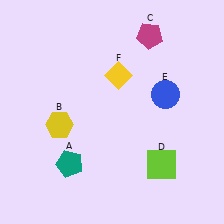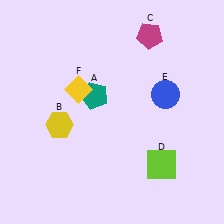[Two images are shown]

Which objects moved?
The objects that moved are: the teal pentagon (A), the yellow diamond (F).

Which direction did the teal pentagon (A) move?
The teal pentagon (A) moved up.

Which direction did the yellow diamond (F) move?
The yellow diamond (F) moved left.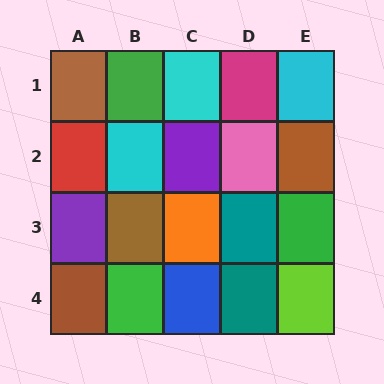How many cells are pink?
1 cell is pink.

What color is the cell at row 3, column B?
Brown.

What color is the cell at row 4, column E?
Lime.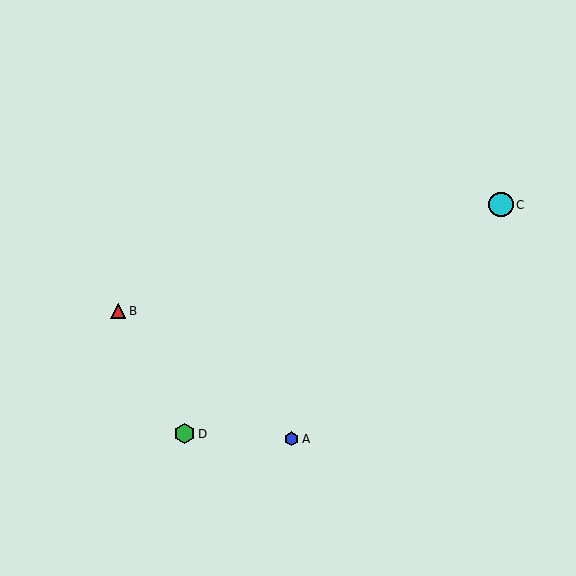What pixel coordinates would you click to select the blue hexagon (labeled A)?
Click at (292, 439) to select the blue hexagon A.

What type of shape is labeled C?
Shape C is a cyan circle.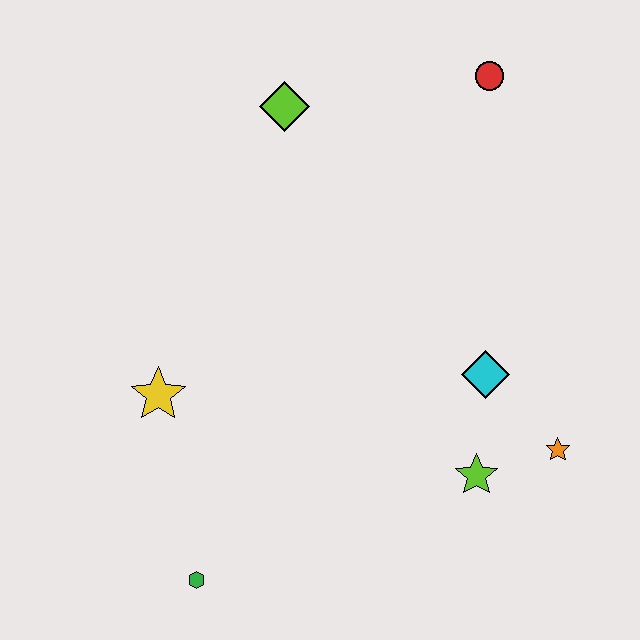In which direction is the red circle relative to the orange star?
The red circle is above the orange star.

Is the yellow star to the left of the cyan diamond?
Yes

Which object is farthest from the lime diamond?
The green hexagon is farthest from the lime diamond.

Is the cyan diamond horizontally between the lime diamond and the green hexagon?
No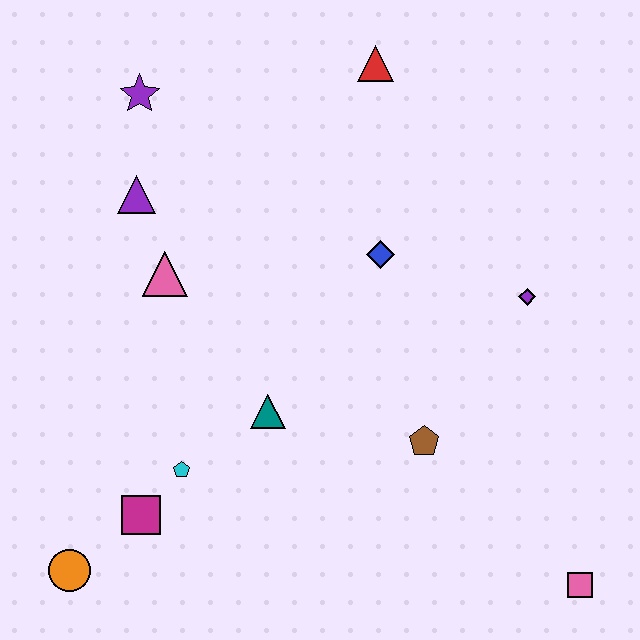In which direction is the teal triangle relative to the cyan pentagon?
The teal triangle is to the right of the cyan pentagon.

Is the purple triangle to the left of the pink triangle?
Yes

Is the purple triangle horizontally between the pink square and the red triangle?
No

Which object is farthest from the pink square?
The purple star is farthest from the pink square.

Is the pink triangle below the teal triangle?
No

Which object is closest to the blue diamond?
The purple diamond is closest to the blue diamond.